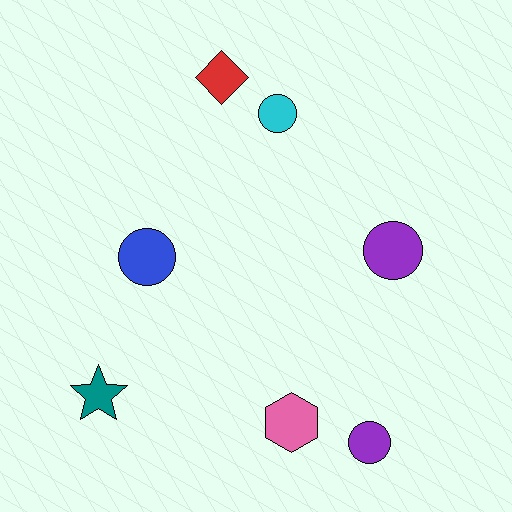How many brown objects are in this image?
There are no brown objects.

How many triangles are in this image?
There are no triangles.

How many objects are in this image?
There are 7 objects.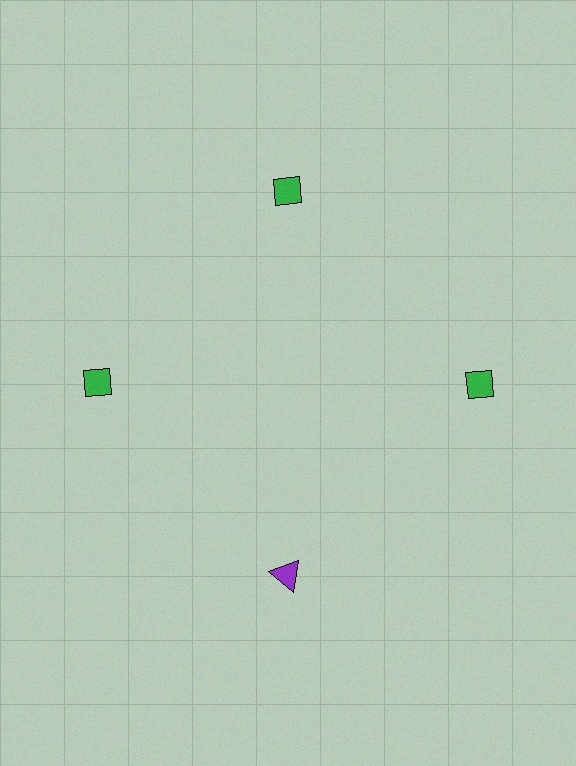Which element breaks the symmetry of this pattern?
The purple triangle at roughly the 6 o'clock position breaks the symmetry. All other shapes are green diamonds.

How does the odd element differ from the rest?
It differs in both color (purple instead of green) and shape (triangle instead of diamond).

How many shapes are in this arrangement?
There are 4 shapes arranged in a ring pattern.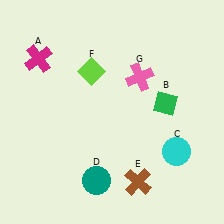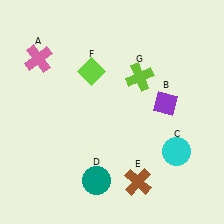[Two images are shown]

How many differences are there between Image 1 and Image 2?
There are 3 differences between the two images.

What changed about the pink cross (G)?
In Image 1, G is pink. In Image 2, it changed to lime.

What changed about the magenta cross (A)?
In Image 1, A is magenta. In Image 2, it changed to pink.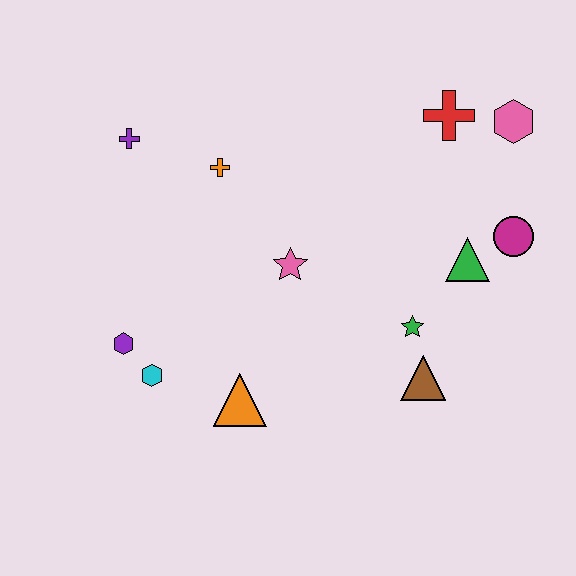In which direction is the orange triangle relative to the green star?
The orange triangle is to the left of the green star.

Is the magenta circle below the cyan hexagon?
No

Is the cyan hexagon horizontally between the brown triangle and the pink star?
No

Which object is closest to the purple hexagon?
The cyan hexagon is closest to the purple hexagon.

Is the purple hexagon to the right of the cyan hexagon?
No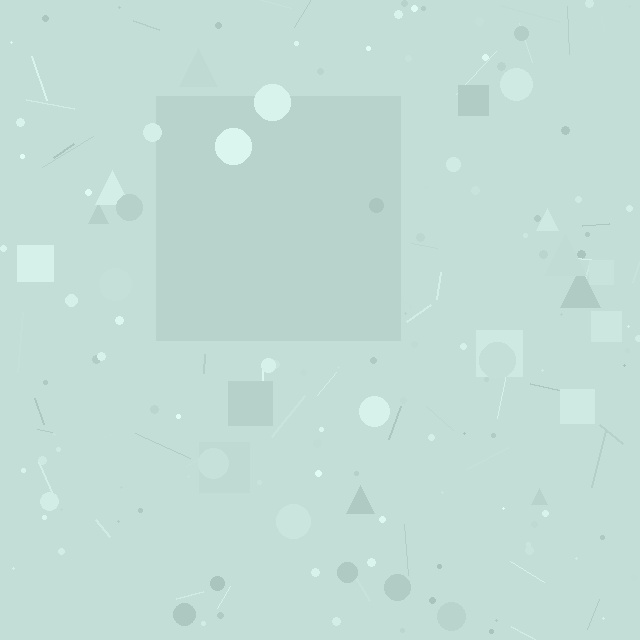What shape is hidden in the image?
A square is hidden in the image.